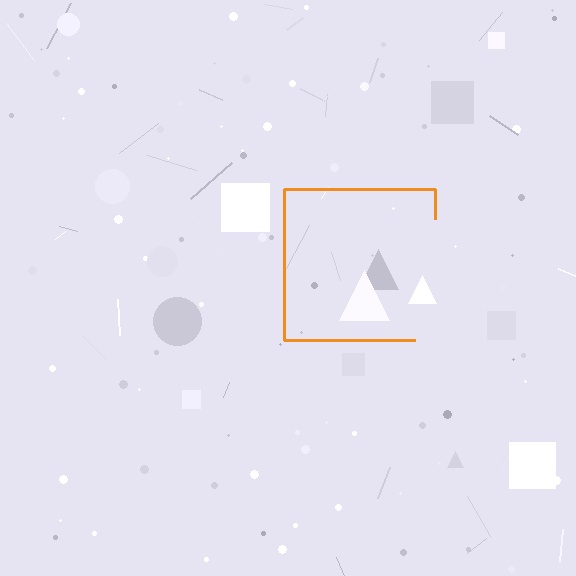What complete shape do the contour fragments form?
The contour fragments form a square.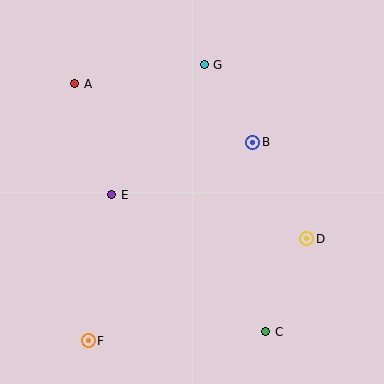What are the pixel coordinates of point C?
Point C is at (266, 332).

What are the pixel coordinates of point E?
Point E is at (112, 195).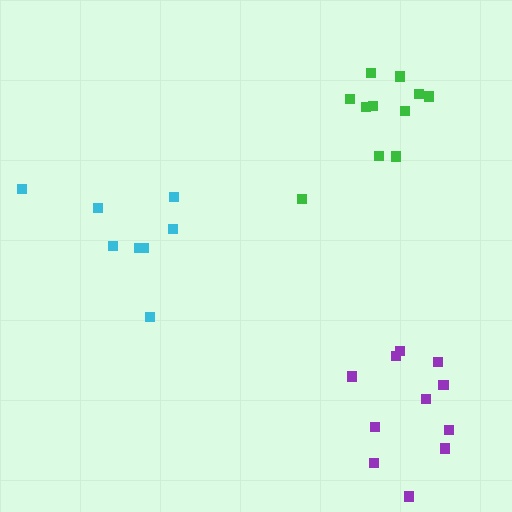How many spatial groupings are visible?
There are 3 spatial groupings.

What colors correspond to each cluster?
The clusters are colored: purple, cyan, green.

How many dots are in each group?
Group 1: 11 dots, Group 2: 8 dots, Group 3: 11 dots (30 total).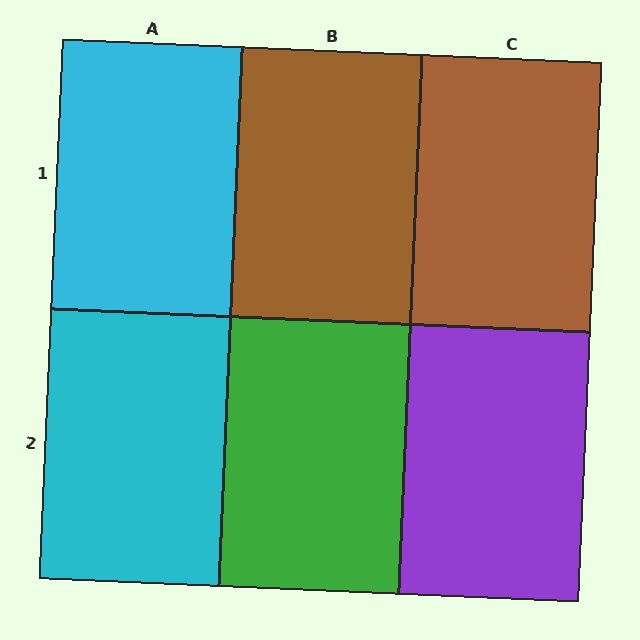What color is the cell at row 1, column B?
Brown.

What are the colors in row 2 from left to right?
Cyan, green, purple.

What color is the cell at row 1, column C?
Brown.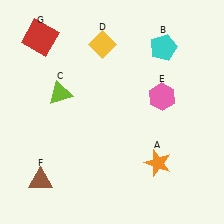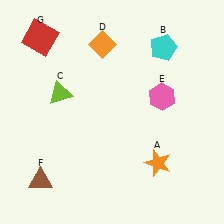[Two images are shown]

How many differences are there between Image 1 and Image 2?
There is 1 difference between the two images.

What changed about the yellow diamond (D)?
In Image 1, D is yellow. In Image 2, it changed to orange.